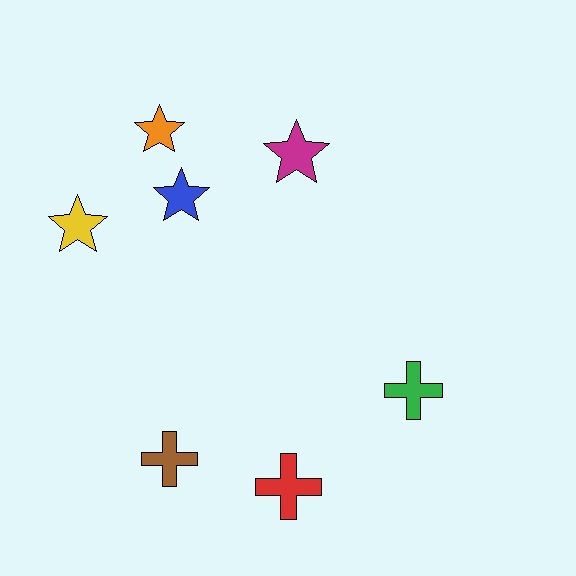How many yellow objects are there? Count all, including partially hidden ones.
There is 1 yellow object.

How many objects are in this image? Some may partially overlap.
There are 7 objects.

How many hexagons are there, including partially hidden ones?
There are no hexagons.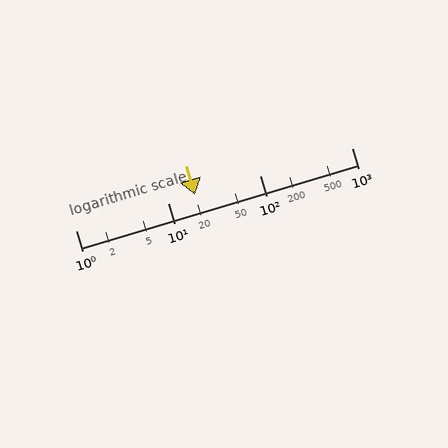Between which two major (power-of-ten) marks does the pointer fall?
The pointer is between 10 and 100.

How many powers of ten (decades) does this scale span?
The scale spans 3 decades, from 1 to 1000.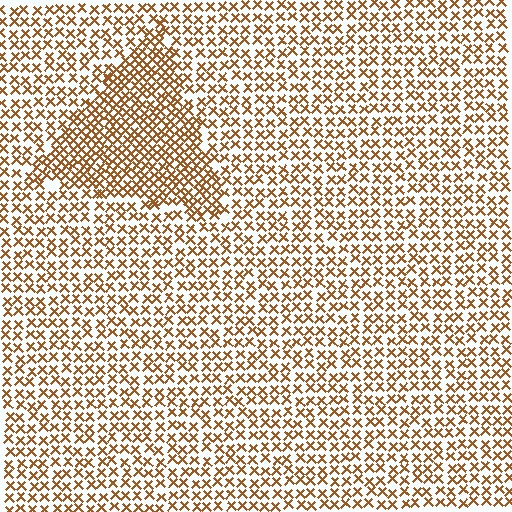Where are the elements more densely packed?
The elements are more densely packed inside the triangle boundary.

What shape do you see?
I see a triangle.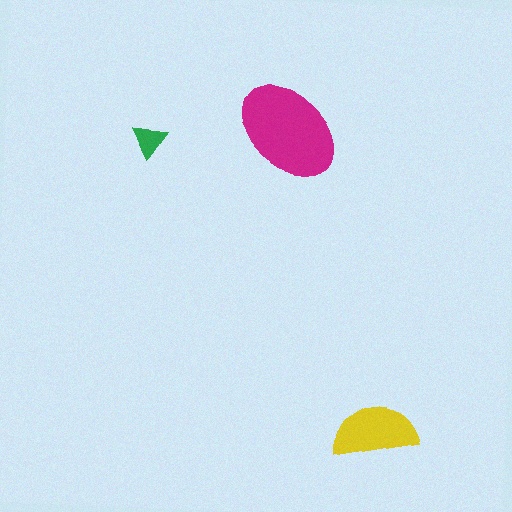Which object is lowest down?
The yellow semicircle is bottommost.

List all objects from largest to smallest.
The magenta ellipse, the yellow semicircle, the green triangle.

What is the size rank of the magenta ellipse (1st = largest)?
1st.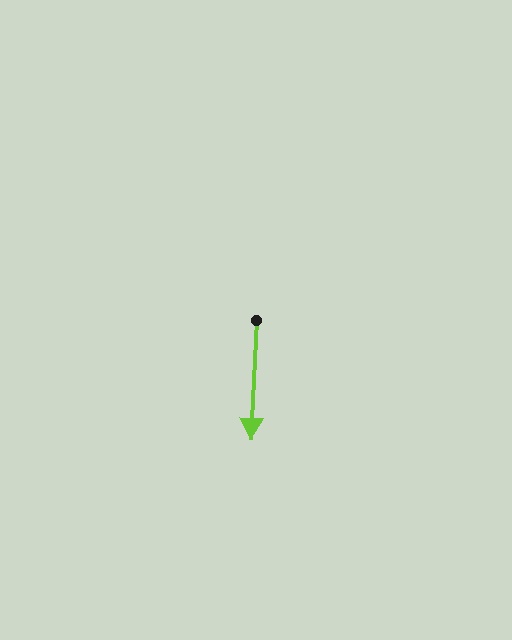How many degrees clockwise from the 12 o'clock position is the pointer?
Approximately 183 degrees.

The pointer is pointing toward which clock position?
Roughly 6 o'clock.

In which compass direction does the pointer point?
South.